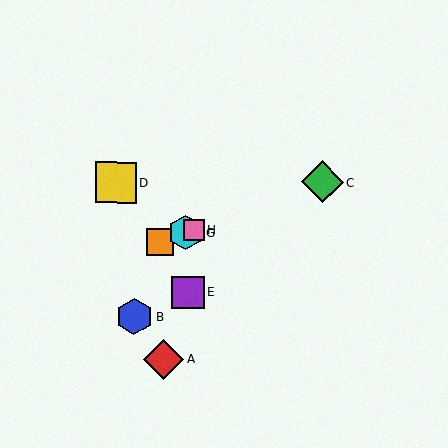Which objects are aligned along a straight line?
Objects C, F, G, H are aligned along a straight line.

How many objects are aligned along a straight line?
4 objects (C, F, G, H) are aligned along a straight line.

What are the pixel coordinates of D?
Object D is at (116, 183).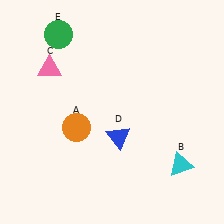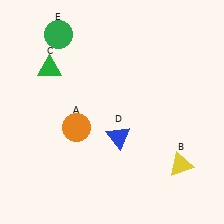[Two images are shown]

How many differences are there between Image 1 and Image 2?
There are 2 differences between the two images.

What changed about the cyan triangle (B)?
In Image 1, B is cyan. In Image 2, it changed to yellow.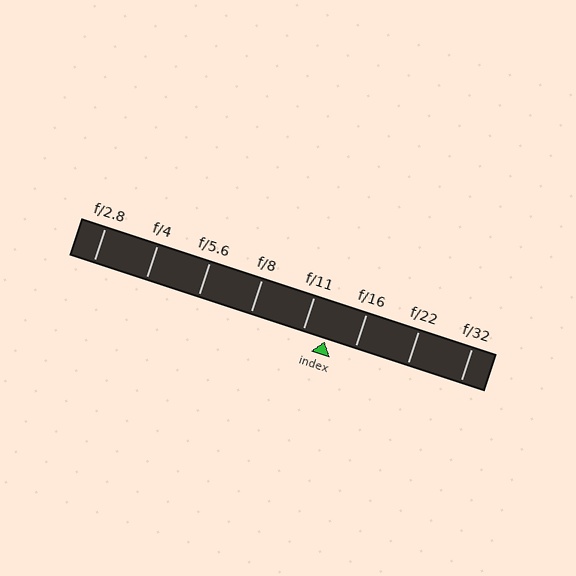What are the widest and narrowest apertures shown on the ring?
The widest aperture shown is f/2.8 and the narrowest is f/32.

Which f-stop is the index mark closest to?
The index mark is closest to f/11.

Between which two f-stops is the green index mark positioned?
The index mark is between f/11 and f/16.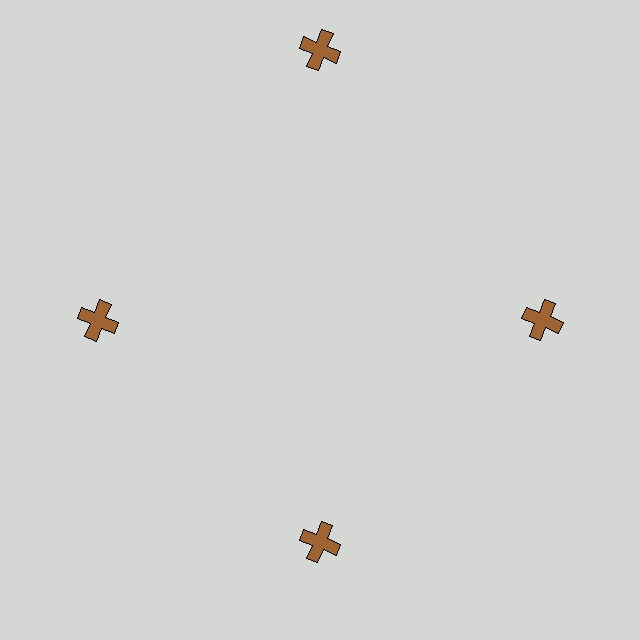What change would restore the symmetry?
The symmetry would be restored by moving it inward, back onto the ring so that all 4 crosses sit at equal angles and equal distance from the center.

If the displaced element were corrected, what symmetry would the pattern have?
It would have 4-fold rotational symmetry — the pattern would map onto itself every 90 degrees.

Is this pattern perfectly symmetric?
No. The 4 brown crosses are arranged in a ring, but one element near the 12 o'clock position is pushed outward from the center, breaking the 4-fold rotational symmetry.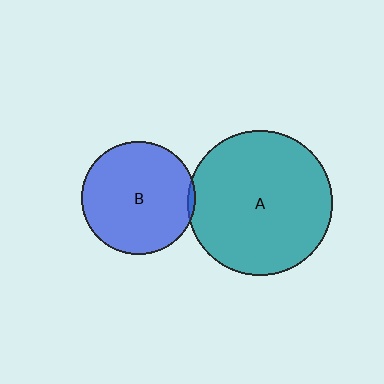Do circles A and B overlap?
Yes.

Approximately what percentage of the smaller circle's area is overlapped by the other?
Approximately 5%.